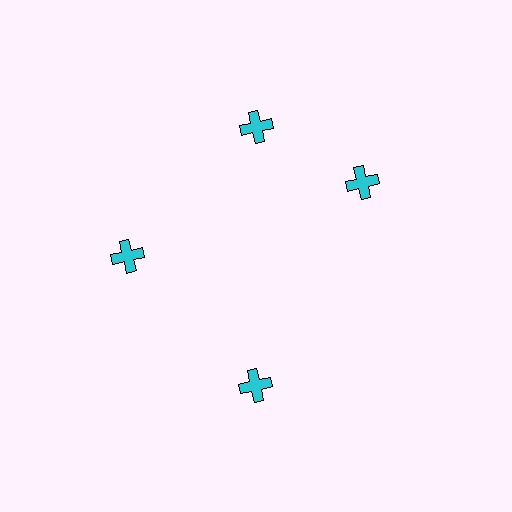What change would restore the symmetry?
The symmetry would be restored by rotating it back into even spacing with its neighbors so that all 4 crosses sit at equal angles and equal distance from the center.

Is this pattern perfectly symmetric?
No. The 4 cyan crosses are arranged in a ring, but one element near the 3 o'clock position is rotated out of alignment along the ring, breaking the 4-fold rotational symmetry.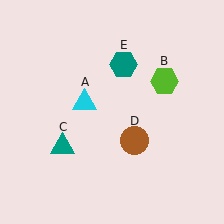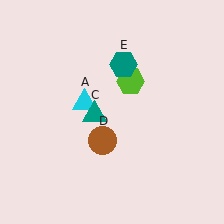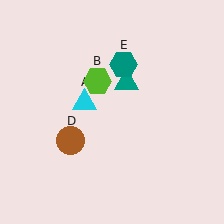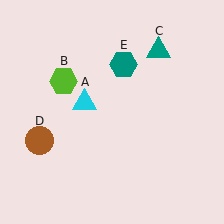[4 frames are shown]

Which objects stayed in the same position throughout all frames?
Cyan triangle (object A) and teal hexagon (object E) remained stationary.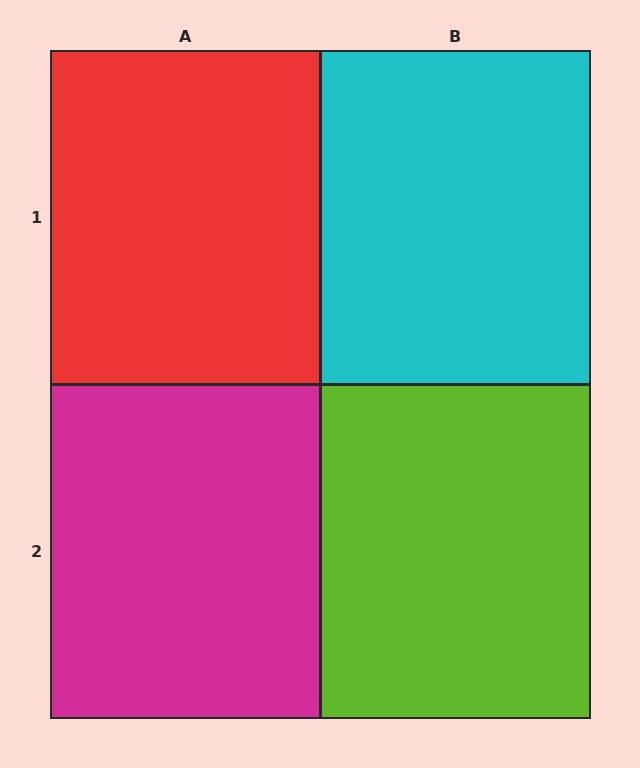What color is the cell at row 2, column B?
Lime.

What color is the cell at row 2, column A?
Magenta.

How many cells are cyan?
1 cell is cyan.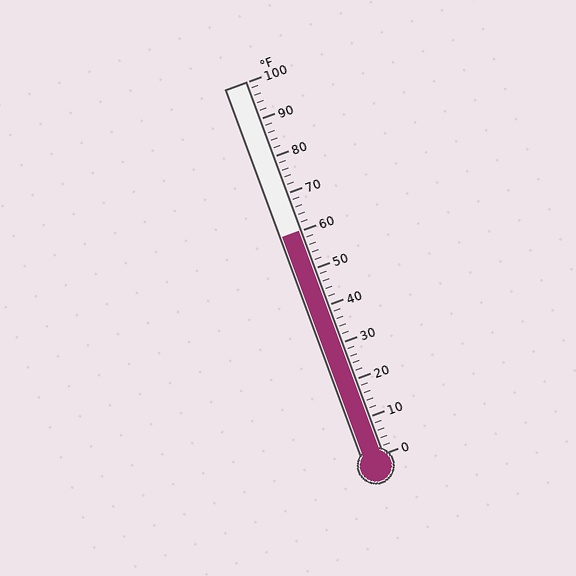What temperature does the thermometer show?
The thermometer shows approximately 60°F.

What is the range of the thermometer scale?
The thermometer scale ranges from 0°F to 100°F.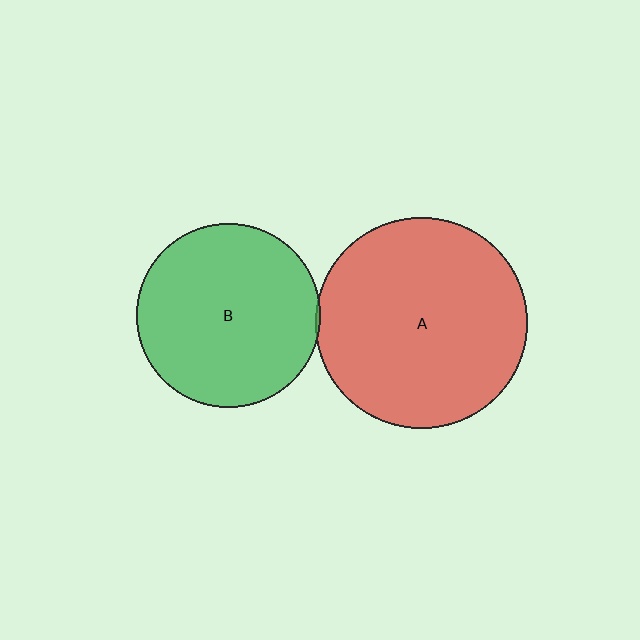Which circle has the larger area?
Circle A (red).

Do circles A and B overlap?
Yes.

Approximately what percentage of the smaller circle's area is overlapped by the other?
Approximately 5%.